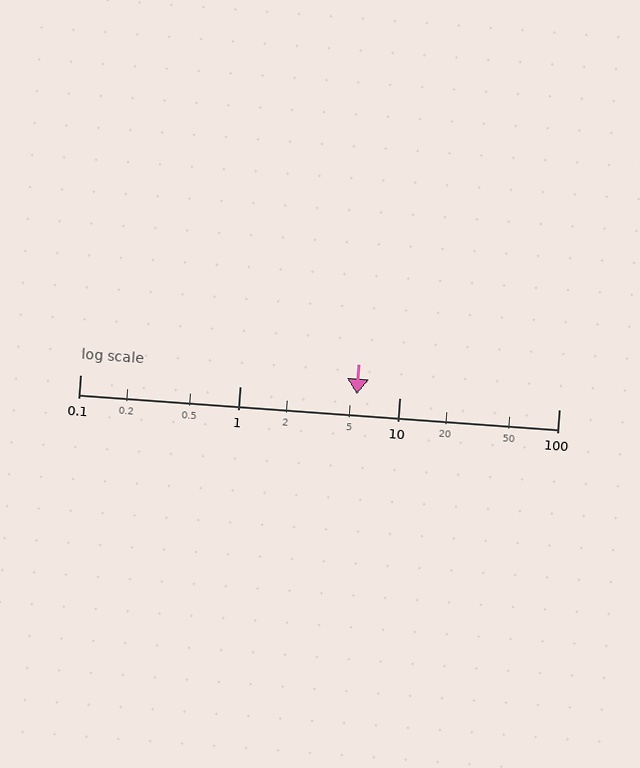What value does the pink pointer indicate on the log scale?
The pointer indicates approximately 5.4.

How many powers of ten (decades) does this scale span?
The scale spans 3 decades, from 0.1 to 100.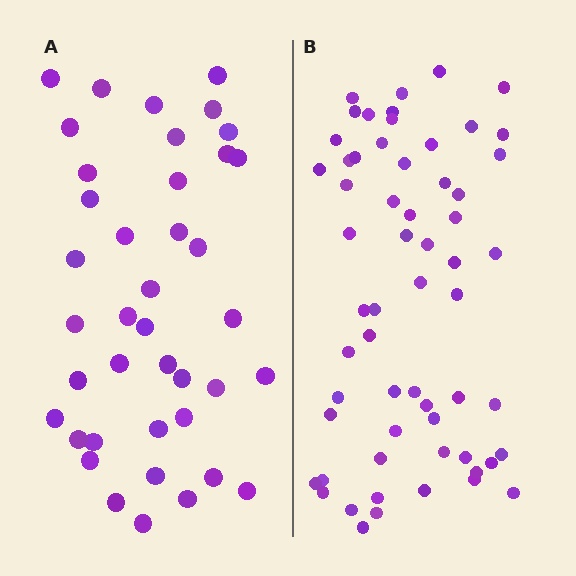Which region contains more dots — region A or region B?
Region B (the right region) has more dots.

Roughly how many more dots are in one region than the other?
Region B has approximately 20 more dots than region A.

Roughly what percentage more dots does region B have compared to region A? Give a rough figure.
About 50% more.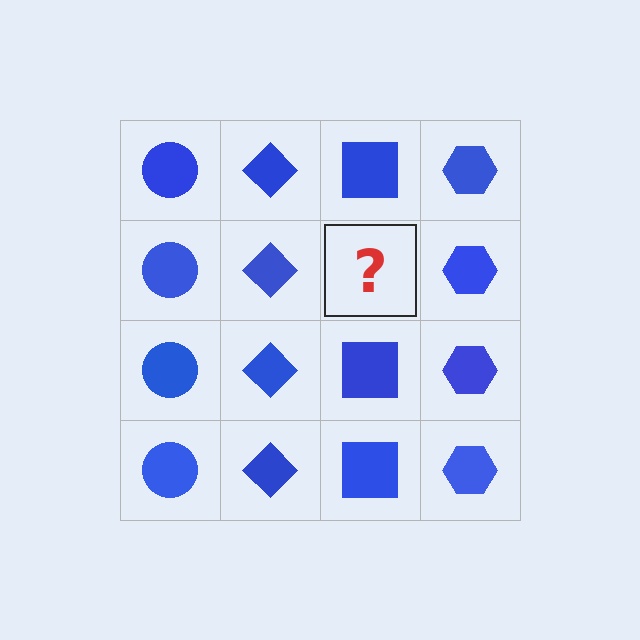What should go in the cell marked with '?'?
The missing cell should contain a blue square.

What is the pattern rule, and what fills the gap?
The rule is that each column has a consistent shape. The gap should be filled with a blue square.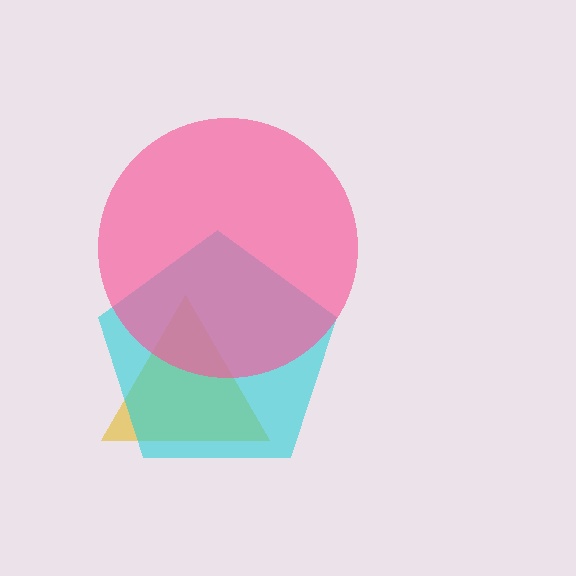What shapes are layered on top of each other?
The layered shapes are: a yellow triangle, a cyan pentagon, a pink circle.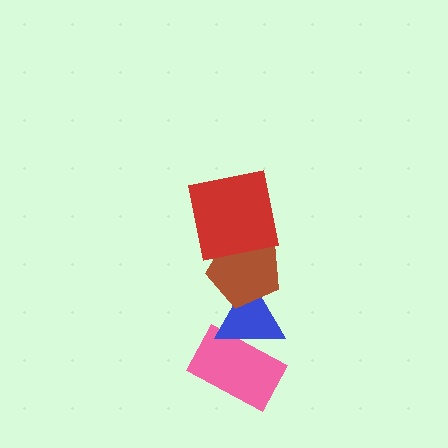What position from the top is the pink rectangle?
The pink rectangle is 4th from the top.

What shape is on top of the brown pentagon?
The red square is on top of the brown pentagon.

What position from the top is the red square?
The red square is 1st from the top.